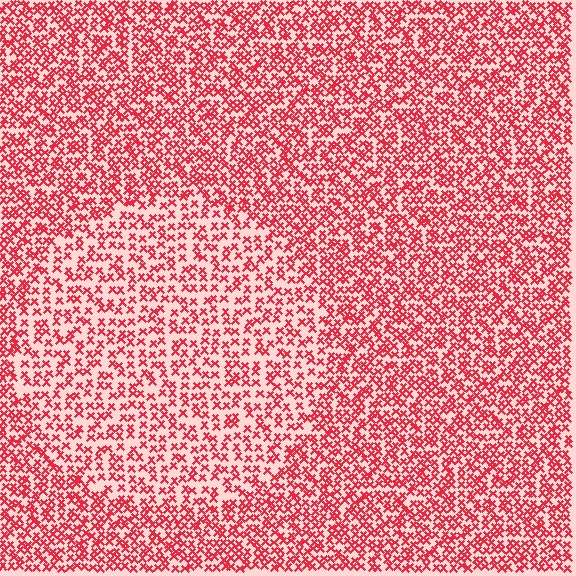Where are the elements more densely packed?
The elements are more densely packed outside the circle boundary.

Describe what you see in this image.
The image contains small red elements arranged at two different densities. A circle-shaped region is visible where the elements are less densely packed than the surrounding area.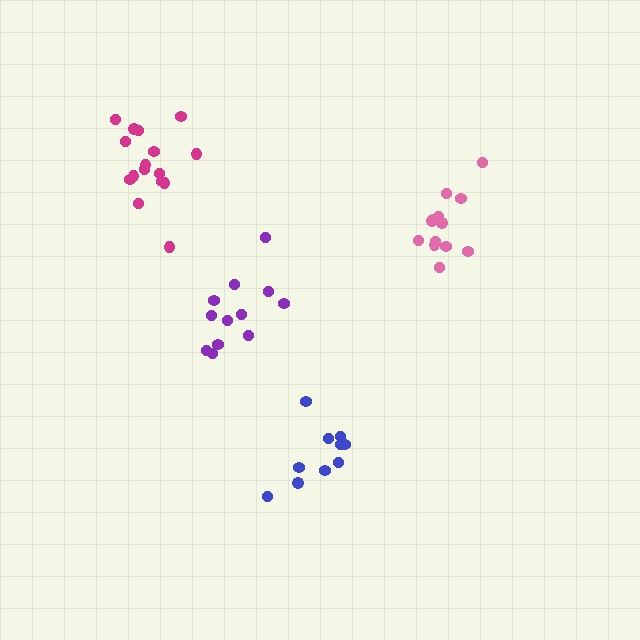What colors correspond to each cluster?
The clusters are colored: pink, purple, blue, magenta.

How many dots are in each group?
Group 1: 13 dots, Group 2: 12 dots, Group 3: 10 dots, Group 4: 16 dots (51 total).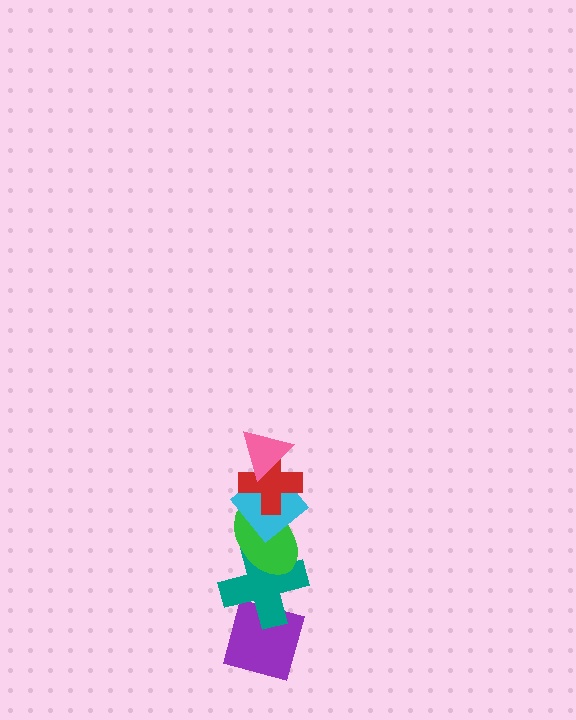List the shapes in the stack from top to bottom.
From top to bottom: the pink triangle, the red cross, the cyan diamond, the green ellipse, the teal cross, the purple diamond.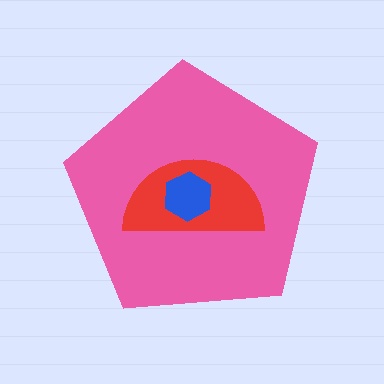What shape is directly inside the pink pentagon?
The red semicircle.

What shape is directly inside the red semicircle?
The blue hexagon.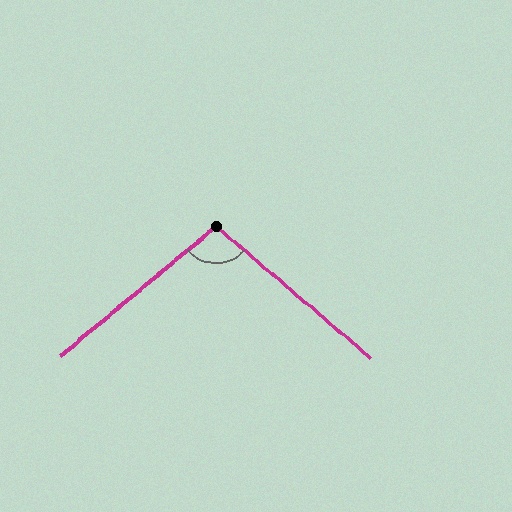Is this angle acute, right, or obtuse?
It is obtuse.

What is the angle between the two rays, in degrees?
Approximately 99 degrees.